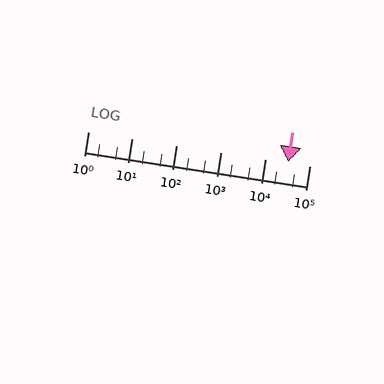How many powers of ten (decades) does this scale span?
The scale spans 5 decades, from 1 to 100000.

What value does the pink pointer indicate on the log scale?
The pointer indicates approximately 33000.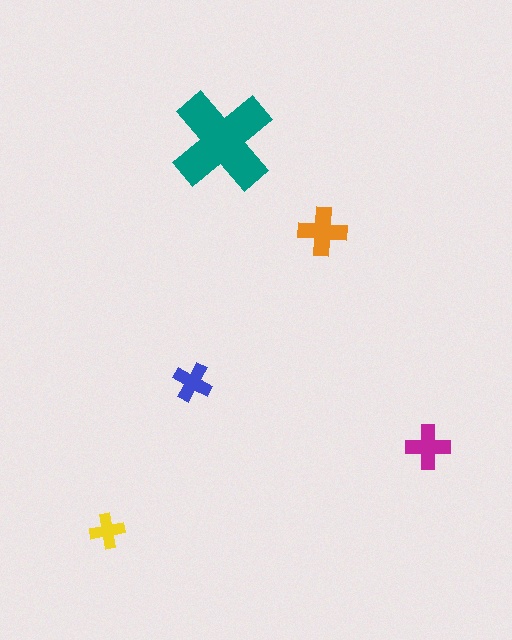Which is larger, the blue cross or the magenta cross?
The magenta one.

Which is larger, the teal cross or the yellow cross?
The teal one.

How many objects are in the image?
There are 5 objects in the image.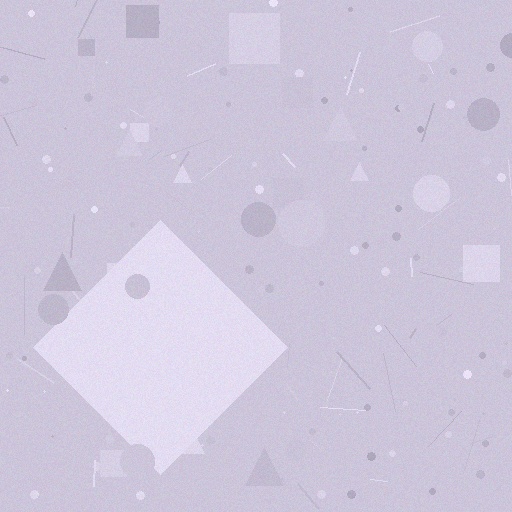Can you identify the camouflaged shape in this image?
The camouflaged shape is a diamond.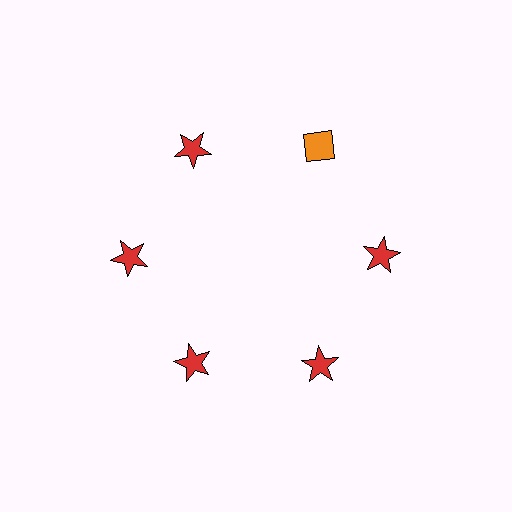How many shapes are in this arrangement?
There are 6 shapes arranged in a ring pattern.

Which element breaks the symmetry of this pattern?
The orange diamond at roughly the 1 o'clock position breaks the symmetry. All other shapes are red stars.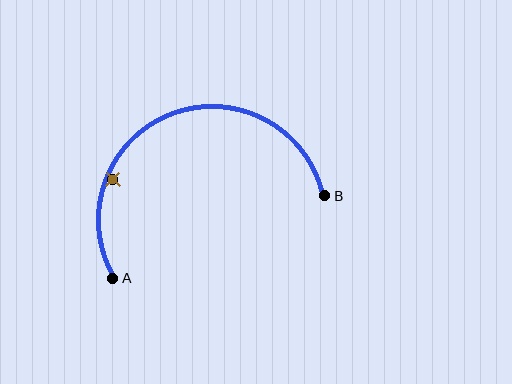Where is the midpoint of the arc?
The arc midpoint is the point on the curve farthest from the straight line joining A and B. It sits above that line.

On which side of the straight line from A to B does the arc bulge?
The arc bulges above the straight line connecting A and B.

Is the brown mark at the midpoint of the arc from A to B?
No — the brown mark does not lie on the arc at all. It sits slightly inside the curve.